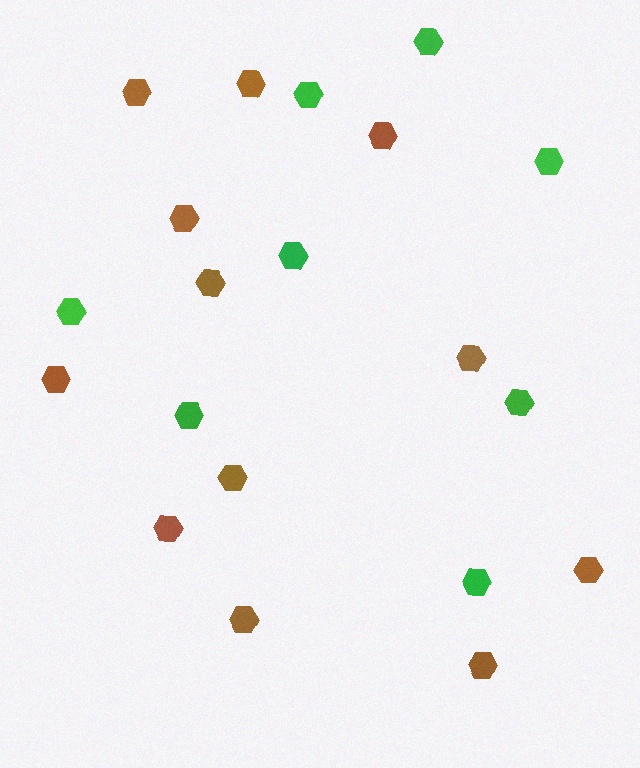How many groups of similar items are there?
There are 2 groups: one group of brown hexagons (12) and one group of green hexagons (8).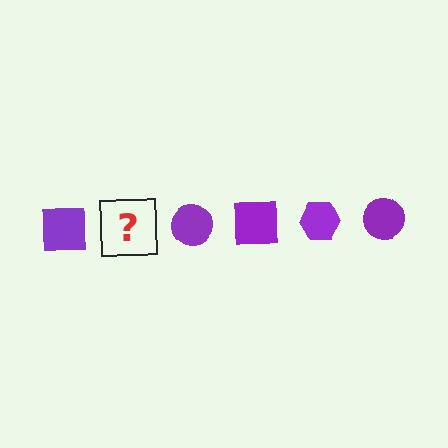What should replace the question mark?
The question mark should be replaced with a purple hexagon.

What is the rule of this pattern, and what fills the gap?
The rule is that the pattern cycles through square, hexagon, circle shapes in purple. The gap should be filled with a purple hexagon.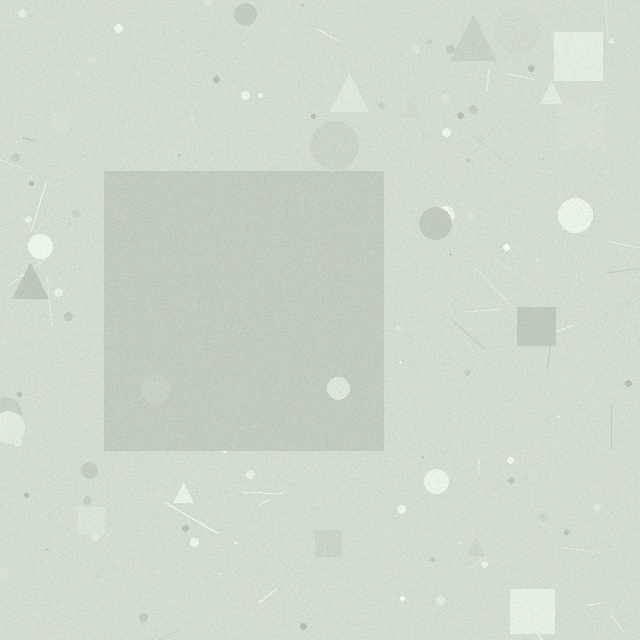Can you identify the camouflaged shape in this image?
The camouflaged shape is a square.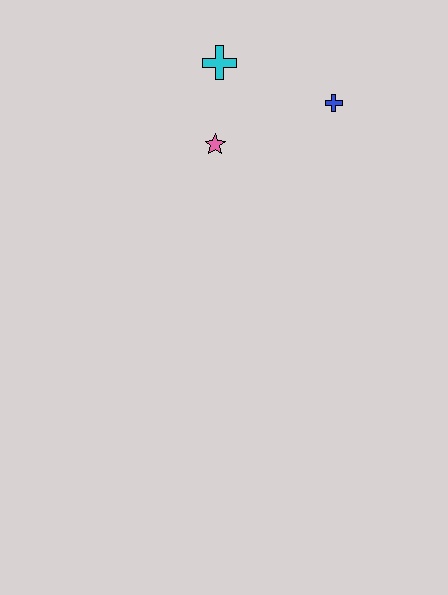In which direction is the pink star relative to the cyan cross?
The pink star is below the cyan cross.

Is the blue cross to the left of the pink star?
No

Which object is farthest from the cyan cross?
The blue cross is farthest from the cyan cross.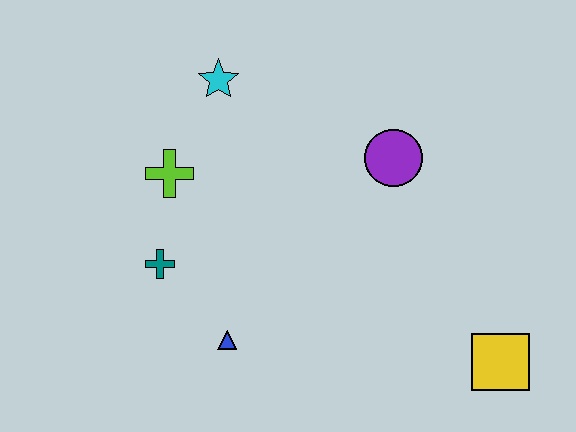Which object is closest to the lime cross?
The teal cross is closest to the lime cross.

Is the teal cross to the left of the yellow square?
Yes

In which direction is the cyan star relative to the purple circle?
The cyan star is to the left of the purple circle.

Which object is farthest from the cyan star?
The yellow square is farthest from the cyan star.